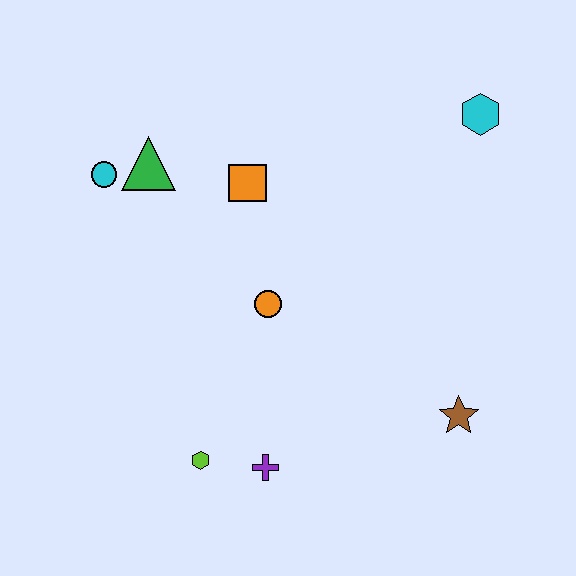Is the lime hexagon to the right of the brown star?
No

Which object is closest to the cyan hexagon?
The orange square is closest to the cyan hexagon.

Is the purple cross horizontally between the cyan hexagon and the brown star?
No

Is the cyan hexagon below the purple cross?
No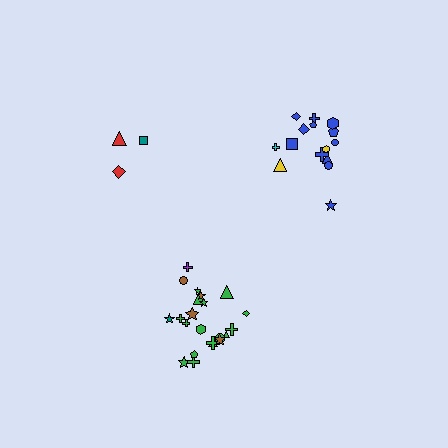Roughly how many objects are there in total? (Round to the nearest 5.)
Roughly 40 objects in total.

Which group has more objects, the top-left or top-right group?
The top-right group.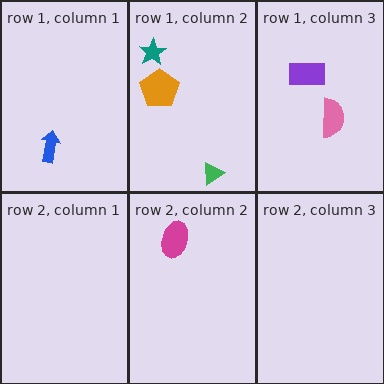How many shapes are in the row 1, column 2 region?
3.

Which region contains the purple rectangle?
The row 1, column 3 region.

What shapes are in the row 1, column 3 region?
The pink semicircle, the purple rectangle.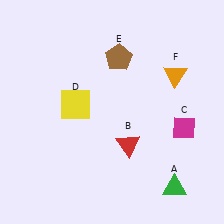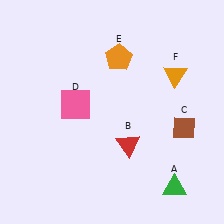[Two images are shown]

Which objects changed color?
C changed from magenta to brown. D changed from yellow to pink. E changed from brown to orange.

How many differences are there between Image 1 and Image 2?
There are 3 differences between the two images.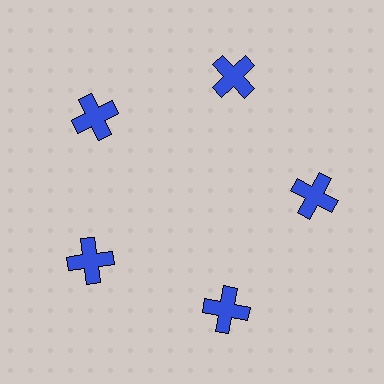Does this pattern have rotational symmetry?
Yes, this pattern has 5-fold rotational symmetry. It looks the same after rotating 72 degrees around the center.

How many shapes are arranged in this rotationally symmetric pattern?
There are 5 shapes, arranged in 5 groups of 1.